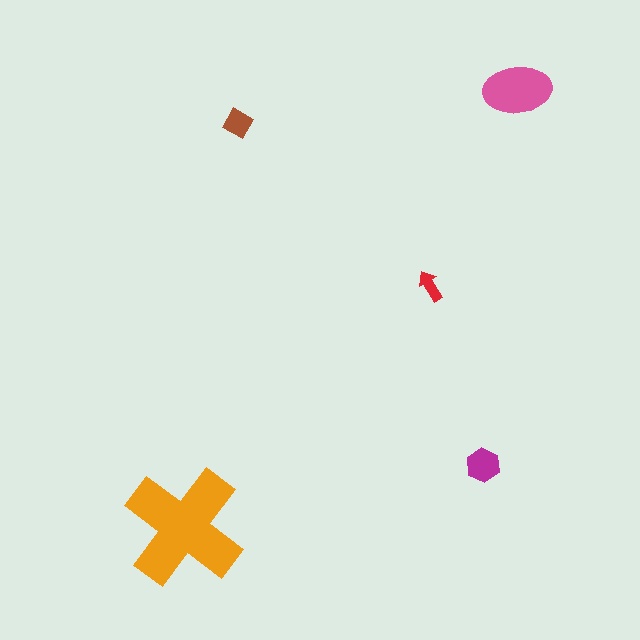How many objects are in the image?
There are 5 objects in the image.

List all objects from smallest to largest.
The red arrow, the brown diamond, the magenta hexagon, the pink ellipse, the orange cross.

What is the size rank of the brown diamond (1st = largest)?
4th.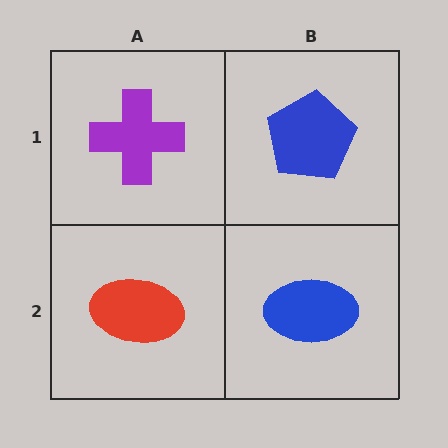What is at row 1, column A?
A purple cross.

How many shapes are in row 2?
2 shapes.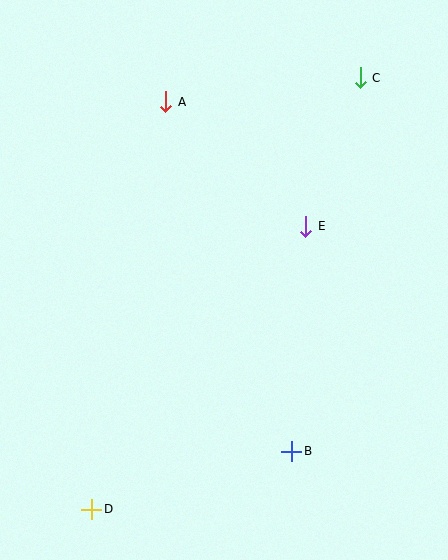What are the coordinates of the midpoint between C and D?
The midpoint between C and D is at (226, 294).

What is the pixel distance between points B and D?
The distance between B and D is 209 pixels.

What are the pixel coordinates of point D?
Point D is at (91, 509).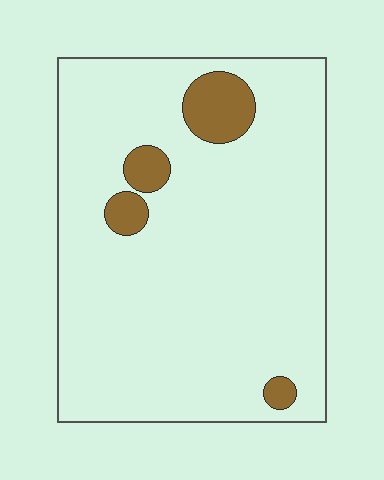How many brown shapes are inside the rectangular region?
4.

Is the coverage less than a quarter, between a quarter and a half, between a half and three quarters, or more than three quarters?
Less than a quarter.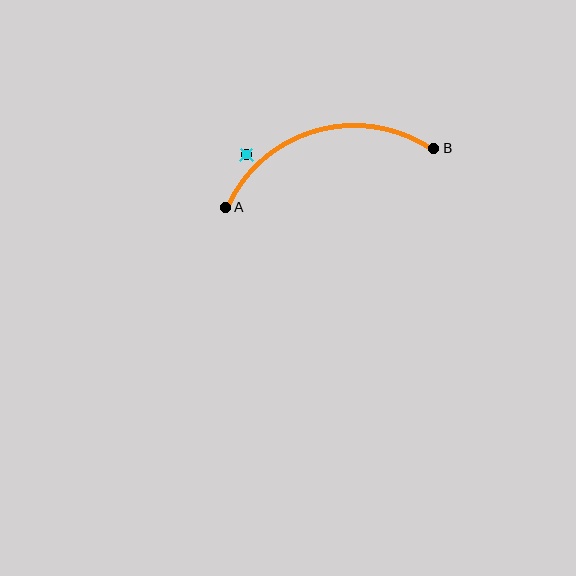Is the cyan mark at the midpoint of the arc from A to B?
No — the cyan mark does not lie on the arc at all. It sits slightly outside the curve.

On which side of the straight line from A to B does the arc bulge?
The arc bulges above the straight line connecting A and B.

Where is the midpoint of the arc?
The arc midpoint is the point on the curve farthest from the straight line joining A and B. It sits above that line.